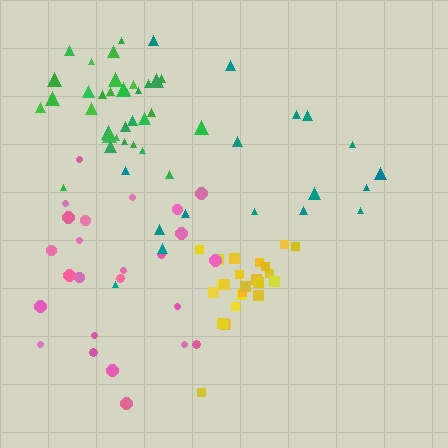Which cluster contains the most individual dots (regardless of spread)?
Green (33).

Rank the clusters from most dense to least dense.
green, yellow, pink, teal.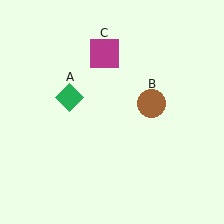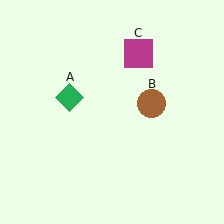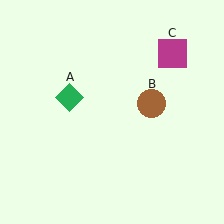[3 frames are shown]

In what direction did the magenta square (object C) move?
The magenta square (object C) moved right.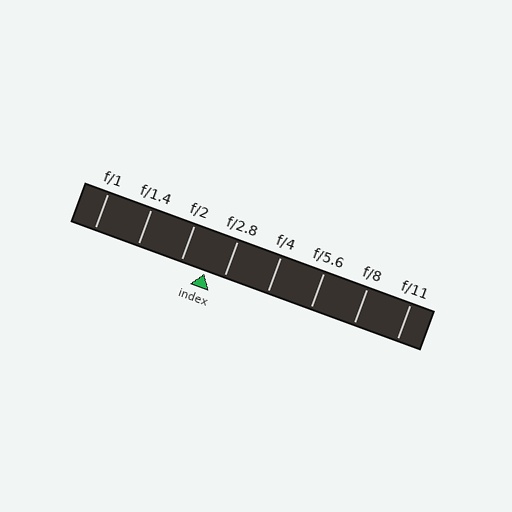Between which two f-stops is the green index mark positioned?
The index mark is between f/2 and f/2.8.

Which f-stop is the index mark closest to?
The index mark is closest to f/2.8.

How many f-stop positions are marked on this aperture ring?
There are 8 f-stop positions marked.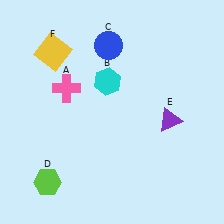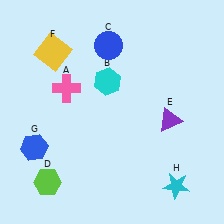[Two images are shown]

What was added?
A blue hexagon (G), a cyan star (H) were added in Image 2.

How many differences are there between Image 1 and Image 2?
There are 2 differences between the two images.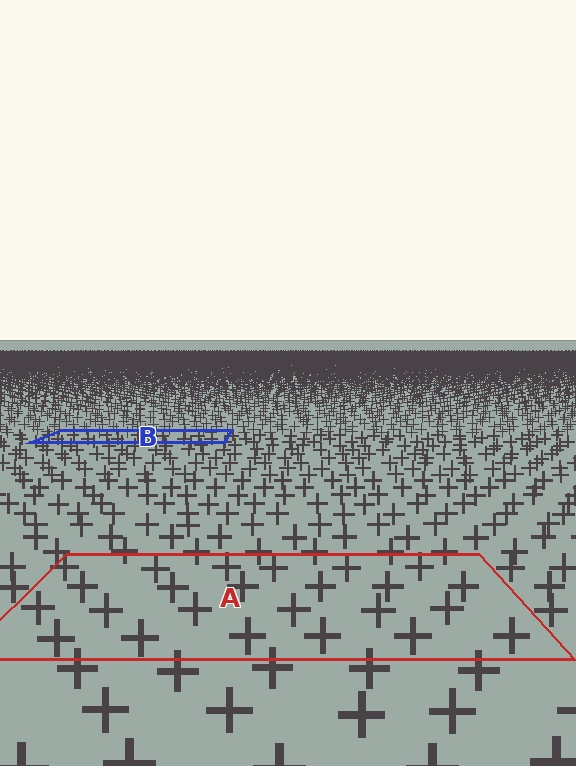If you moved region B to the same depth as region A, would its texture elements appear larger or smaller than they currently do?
They would appear larger. At a closer depth, the same texture elements are projected at a bigger on-screen size.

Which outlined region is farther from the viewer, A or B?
Region B is farther from the viewer — the texture elements inside it appear smaller and more densely packed.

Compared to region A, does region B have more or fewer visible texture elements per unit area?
Region B has more texture elements per unit area — they are packed more densely because it is farther away.